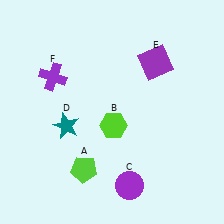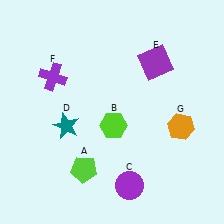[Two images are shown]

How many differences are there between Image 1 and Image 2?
There is 1 difference between the two images.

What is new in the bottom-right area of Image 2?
An orange hexagon (G) was added in the bottom-right area of Image 2.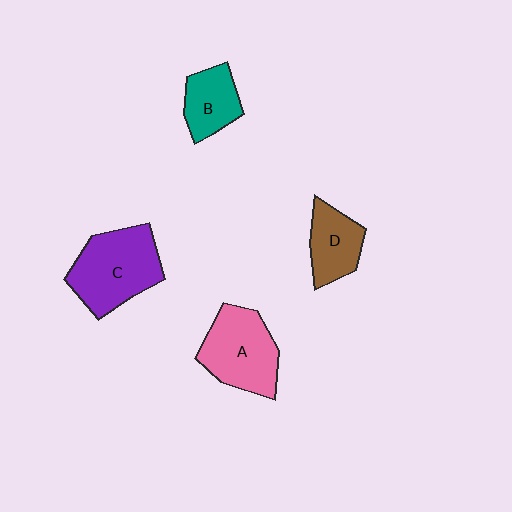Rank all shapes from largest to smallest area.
From largest to smallest: C (purple), A (pink), D (brown), B (teal).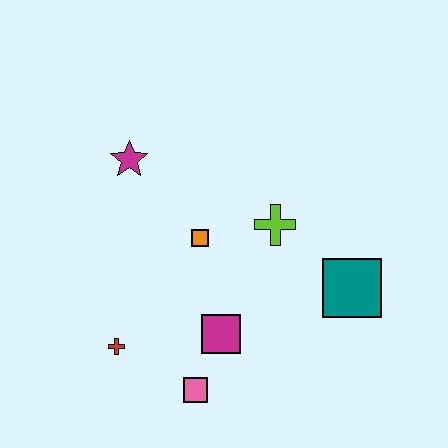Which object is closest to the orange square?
The lime cross is closest to the orange square.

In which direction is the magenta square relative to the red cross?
The magenta square is to the right of the red cross.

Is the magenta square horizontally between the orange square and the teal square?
Yes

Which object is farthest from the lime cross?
The red cross is farthest from the lime cross.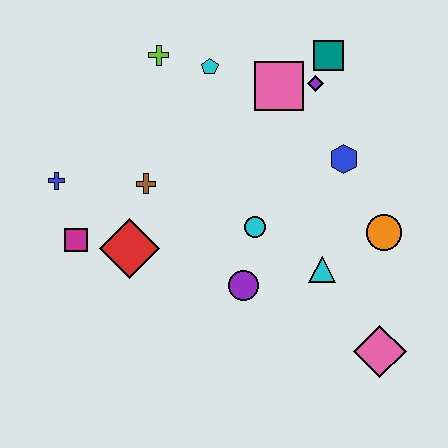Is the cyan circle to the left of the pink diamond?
Yes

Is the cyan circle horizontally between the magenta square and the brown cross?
No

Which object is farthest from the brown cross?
The pink diamond is farthest from the brown cross.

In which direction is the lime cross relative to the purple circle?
The lime cross is above the purple circle.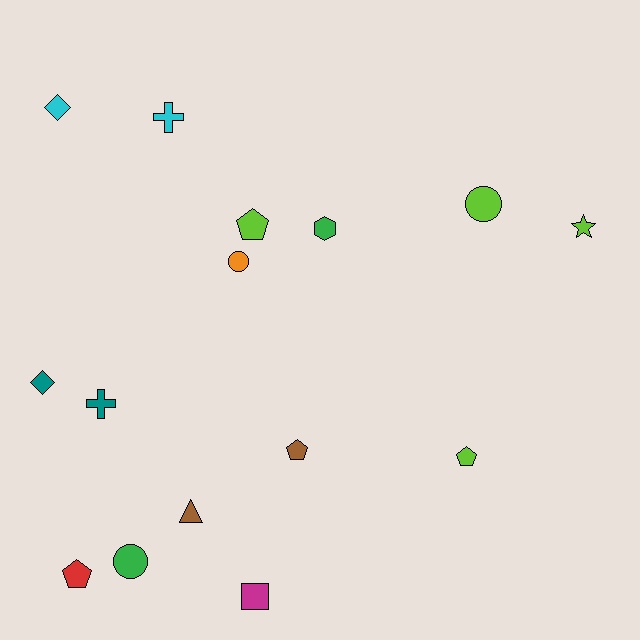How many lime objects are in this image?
There are 4 lime objects.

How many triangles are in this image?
There is 1 triangle.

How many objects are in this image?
There are 15 objects.